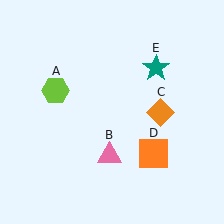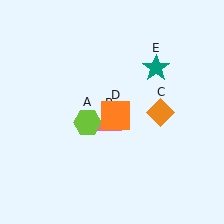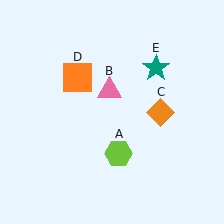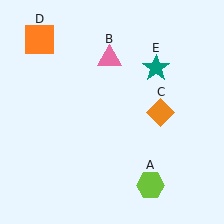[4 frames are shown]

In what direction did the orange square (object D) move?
The orange square (object D) moved up and to the left.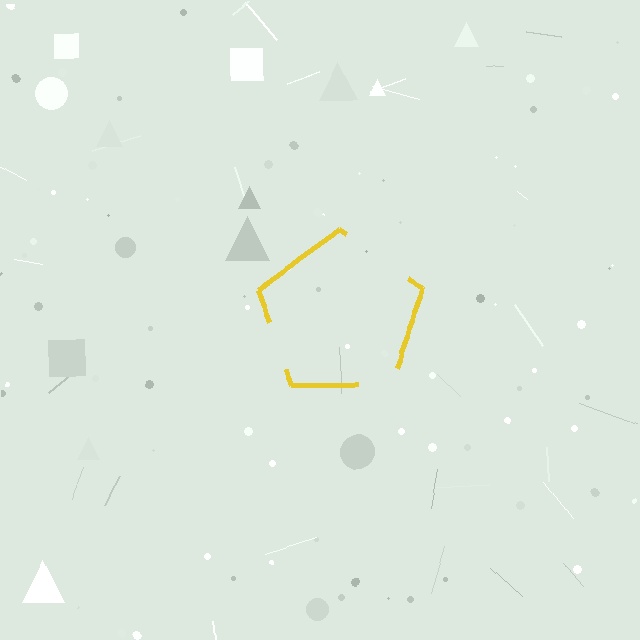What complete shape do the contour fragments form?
The contour fragments form a pentagon.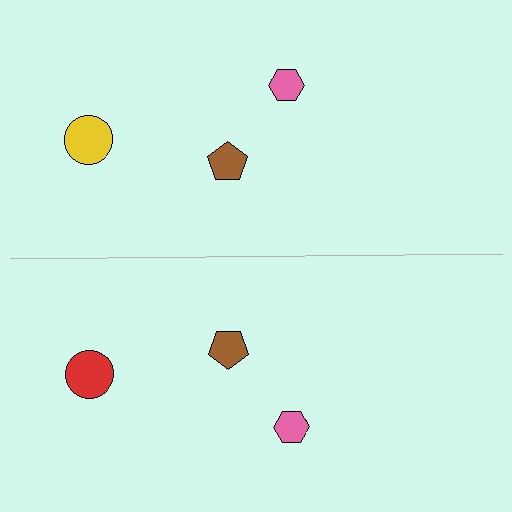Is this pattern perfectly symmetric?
No, the pattern is not perfectly symmetric. The red circle on the bottom side breaks the symmetry — its mirror counterpart is yellow.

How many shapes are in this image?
There are 6 shapes in this image.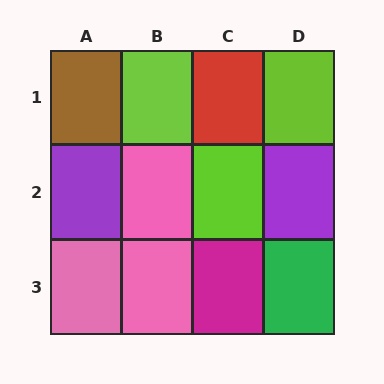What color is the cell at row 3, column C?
Magenta.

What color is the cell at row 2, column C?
Lime.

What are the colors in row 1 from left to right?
Brown, lime, red, lime.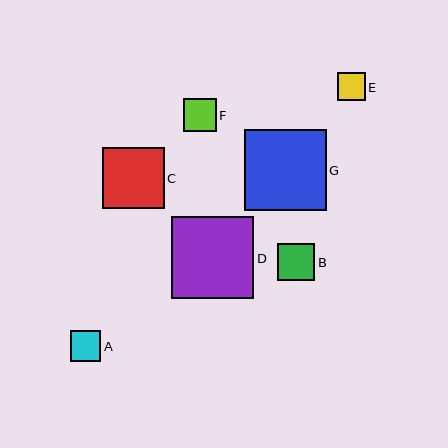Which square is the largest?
Square D is the largest with a size of approximately 82 pixels.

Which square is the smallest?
Square E is the smallest with a size of approximately 28 pixels.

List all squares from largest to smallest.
From largest to smallest: D, G, C, B, F, A, E.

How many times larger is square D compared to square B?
Square D is approximately 2.2 times the size of square B.